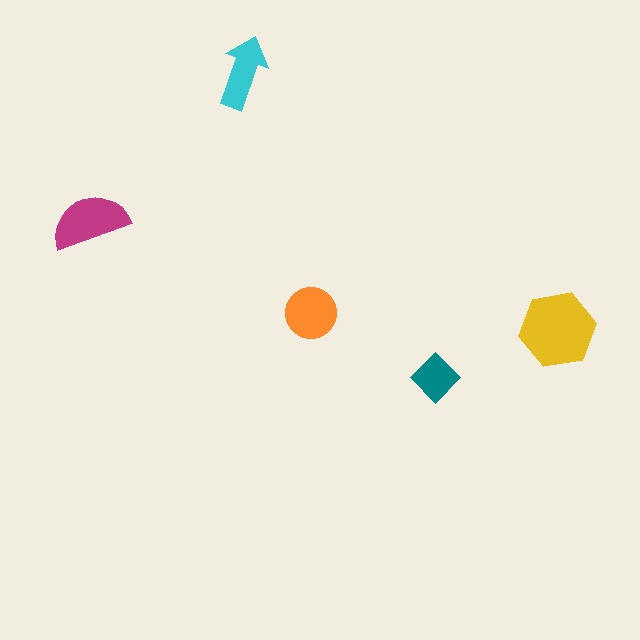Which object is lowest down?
The teal diamond is bottommost.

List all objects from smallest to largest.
The teal diamond, the cyan arrow, the orange circle, the magenta semicircle, the yellow hexagon.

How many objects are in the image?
There are 5 objects in the image.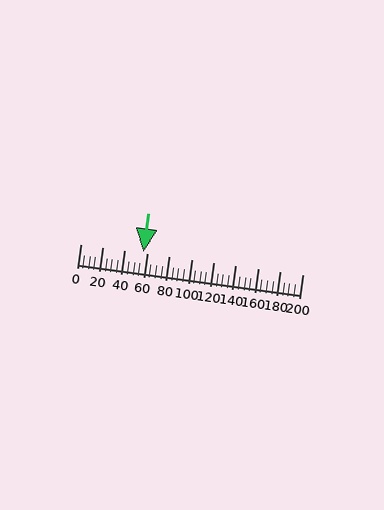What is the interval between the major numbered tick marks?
The major tick marks are spaced 20 units apart.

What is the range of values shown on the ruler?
The ruler shows values from 0 to 200.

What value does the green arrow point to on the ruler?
The green arrow points to approximately 57.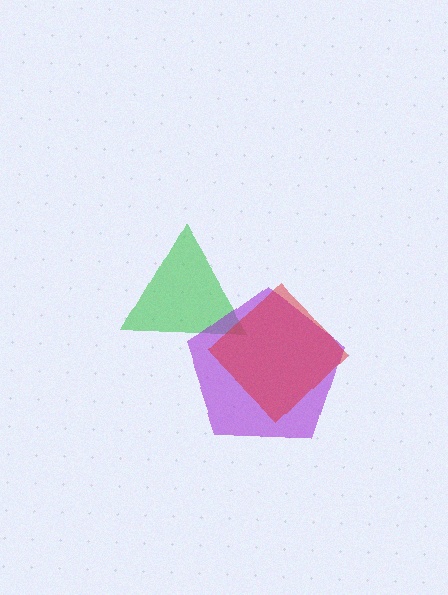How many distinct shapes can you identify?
There are 3 distinct shapes: a green triangle, a purple pentagon, a red diamond.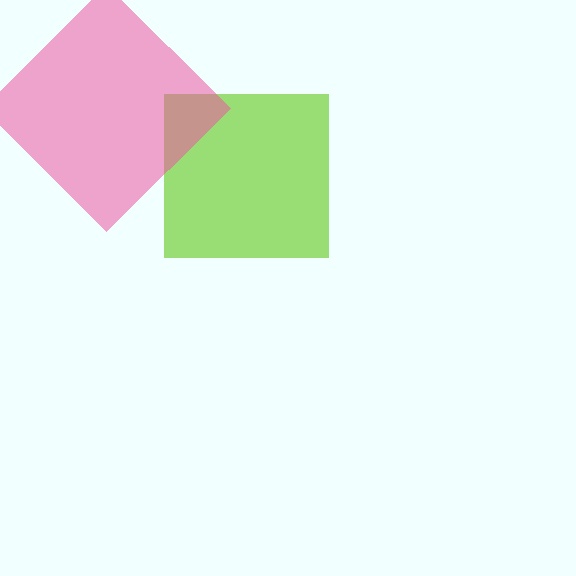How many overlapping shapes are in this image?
There are 2 overlapping shapes in the image.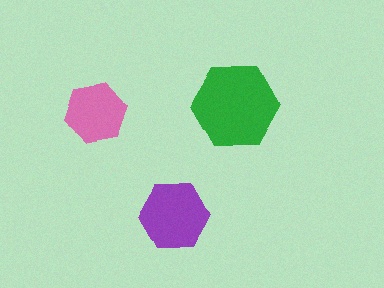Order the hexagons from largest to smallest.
the green one, the purple one, the pink one.